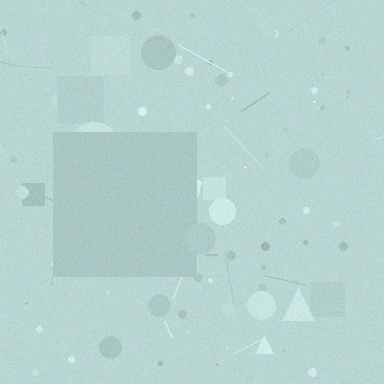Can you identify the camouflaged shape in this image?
The camouflaged shape is a square.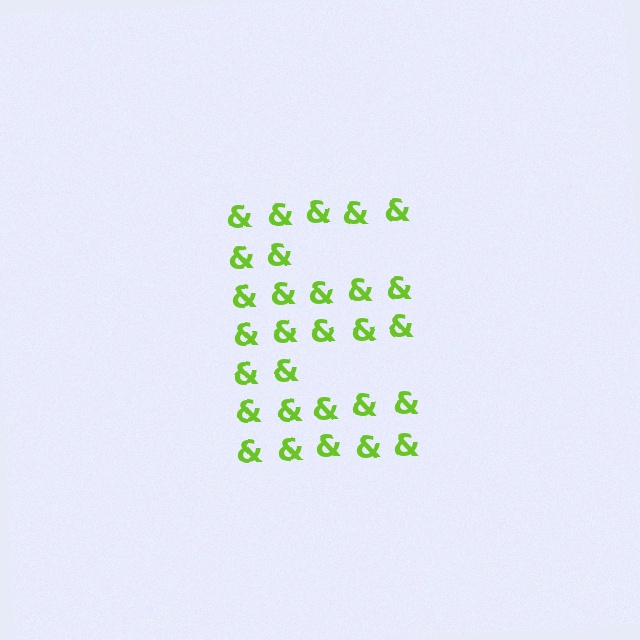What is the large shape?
The large shape is the letter E.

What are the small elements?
The small elements are ampersands.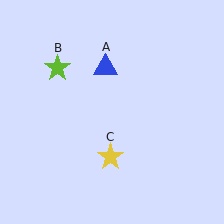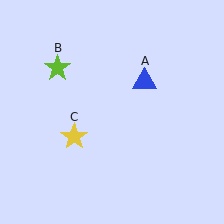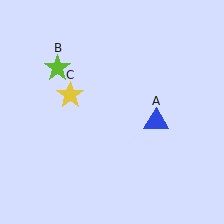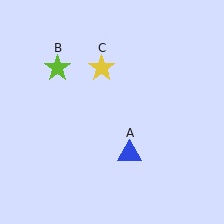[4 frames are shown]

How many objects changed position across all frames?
2 objects changed position: blue triangle (object A), yellow star (object C).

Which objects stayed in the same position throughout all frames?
Lime star (object B) remained stationary.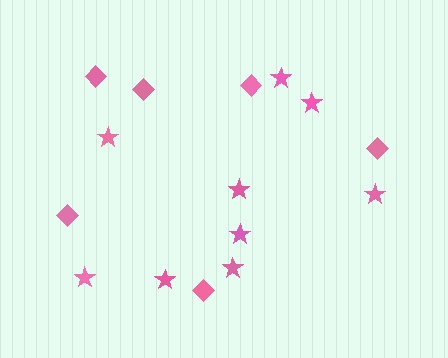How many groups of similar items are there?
There are 2 groups: one group of diamonds (6) and one group of stars (9).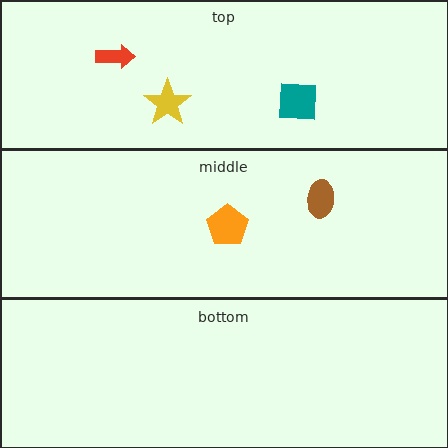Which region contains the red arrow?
The top region.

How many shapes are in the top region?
3.